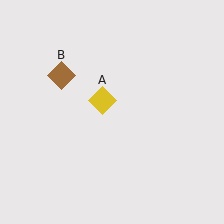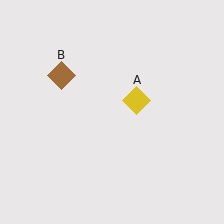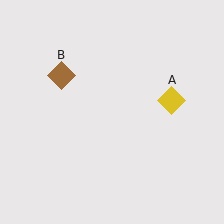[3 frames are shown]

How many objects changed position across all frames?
1 object changed position: yellow diamond (object A).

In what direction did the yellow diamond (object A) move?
The yellow diamond (object A) moved right.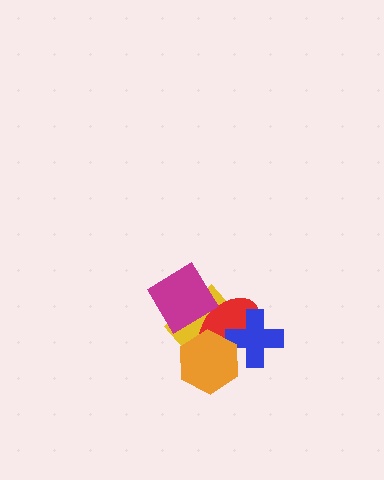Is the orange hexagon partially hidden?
No, no other shape covers it.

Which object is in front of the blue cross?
The orange hexagon is in front of the blue cross.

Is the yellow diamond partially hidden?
Yes, it is partially covered by another shape.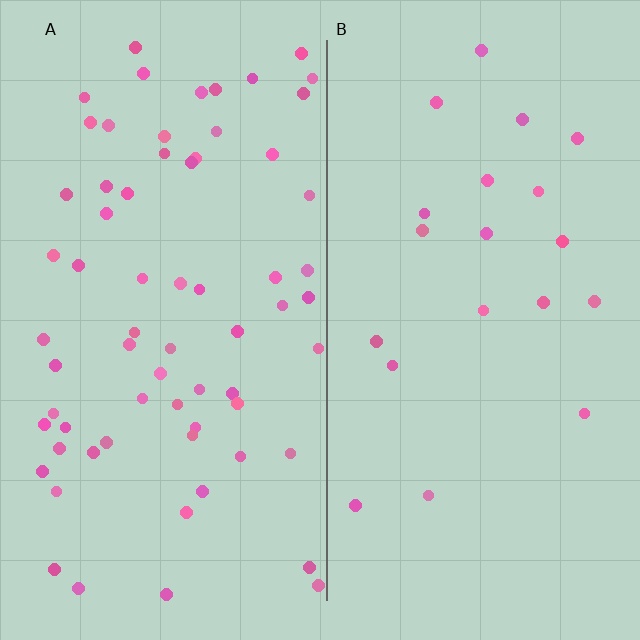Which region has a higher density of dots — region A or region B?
A (the left).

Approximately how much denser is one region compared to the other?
Approximately 3.3× — region A over region B.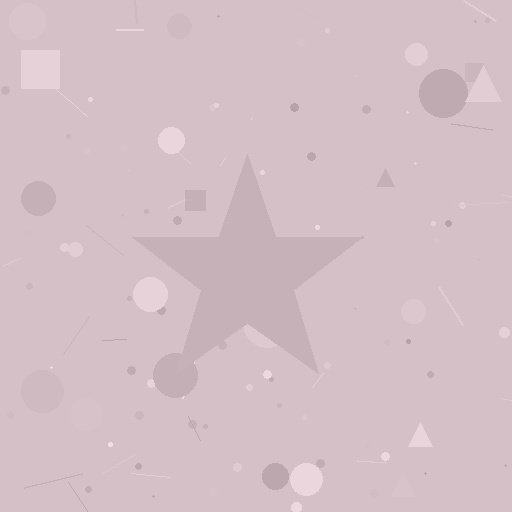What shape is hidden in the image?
A star is hidden in the image.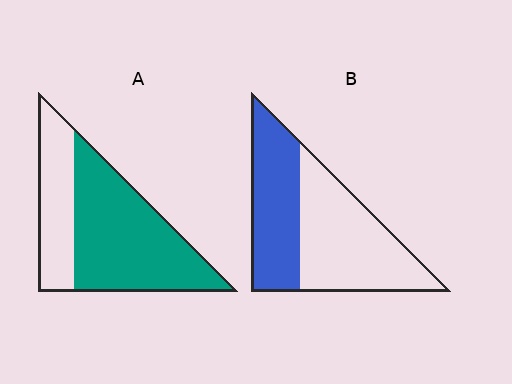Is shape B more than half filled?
No.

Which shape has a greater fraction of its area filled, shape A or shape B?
Shape A.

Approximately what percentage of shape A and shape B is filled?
A is approximately 65% and B is approximately 45%.